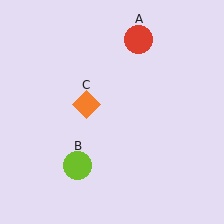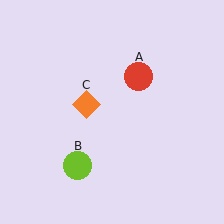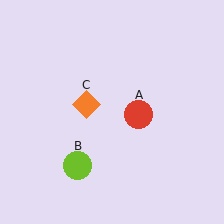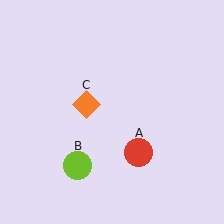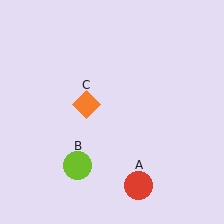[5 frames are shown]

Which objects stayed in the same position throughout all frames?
Lime circle (object B) and orange diamond (object C) remained stationary.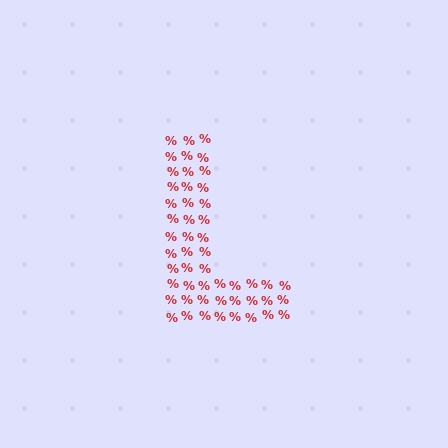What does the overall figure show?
The overall figure shows the letter L.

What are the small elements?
The small elements are percent signs.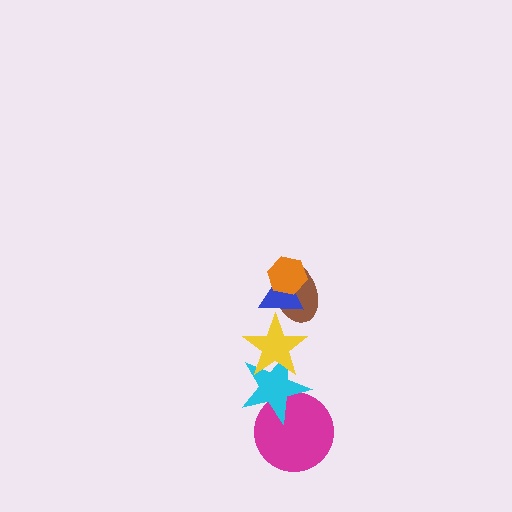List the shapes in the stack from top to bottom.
From top to bottom: the orange hexagon, the blue triangle, the brown ellipse, the yellow star, the cyan star, the magenta circle.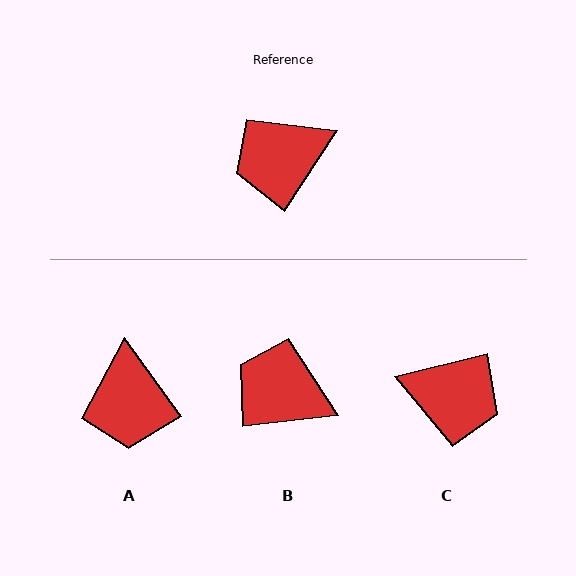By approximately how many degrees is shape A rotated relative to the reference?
Approximately 69 degrees counter-clockwise.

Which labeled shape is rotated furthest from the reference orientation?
C, about 137 degrees away.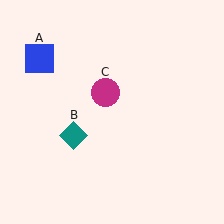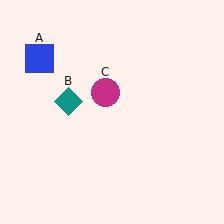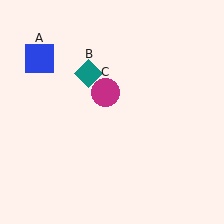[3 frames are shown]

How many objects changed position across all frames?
1 object changed position: teal diamond (object B).